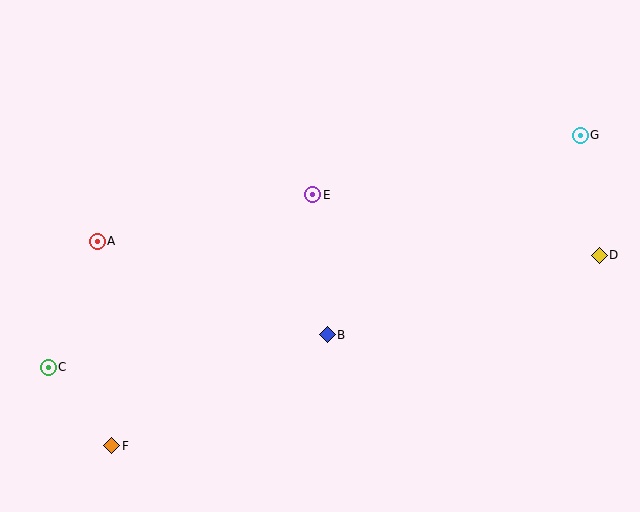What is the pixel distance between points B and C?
The distance between B and C is 281 pixels.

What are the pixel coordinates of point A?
Point A is at (97, 241).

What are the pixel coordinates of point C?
Point C is at (48, 367).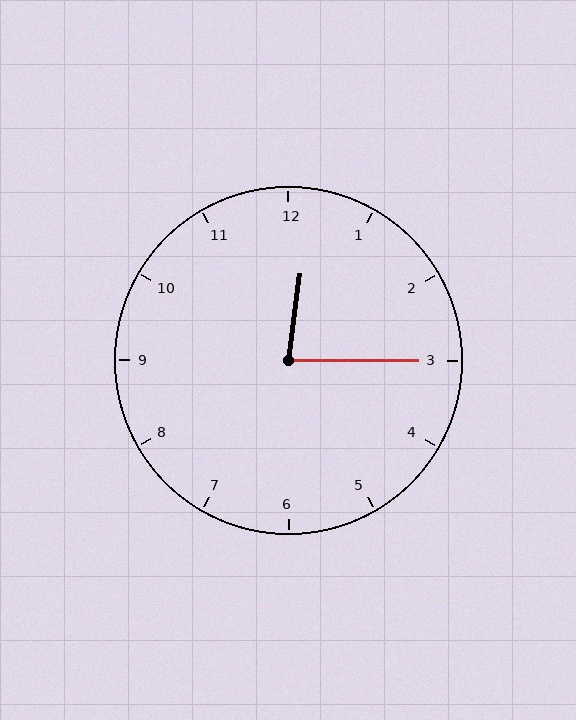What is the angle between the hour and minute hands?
Approximately 82 degrees.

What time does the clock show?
12:15.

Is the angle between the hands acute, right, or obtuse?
It is acute.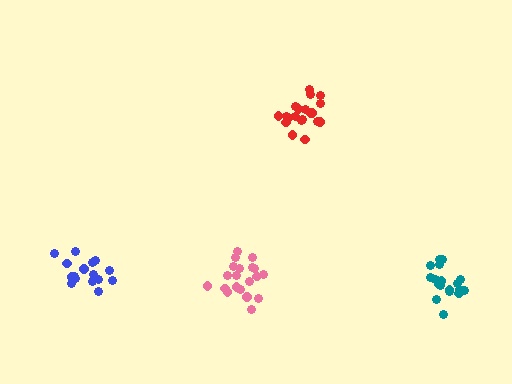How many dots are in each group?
Group 1: 18 dots, Group 2: 16 dots, Group 3: 20 dots, Group 4: 20 dots (74 total).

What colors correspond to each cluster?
The clusters are colored: teal, blue, red, pink.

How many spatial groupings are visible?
There are 4 spatial groupings.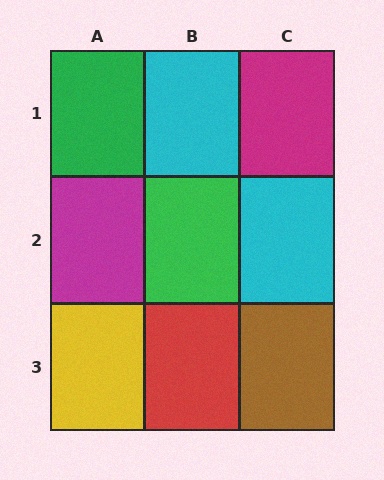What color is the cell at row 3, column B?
Red.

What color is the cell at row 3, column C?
Brown.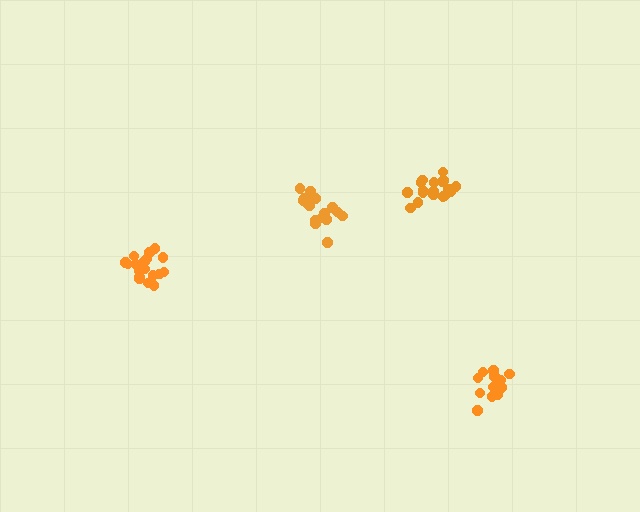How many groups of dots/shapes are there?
There are 4 groups.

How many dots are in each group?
Group 1: 13 dots, Group 2: 17 dots, Group 3: 18 dots, Group 4: 18 dots (66 total).